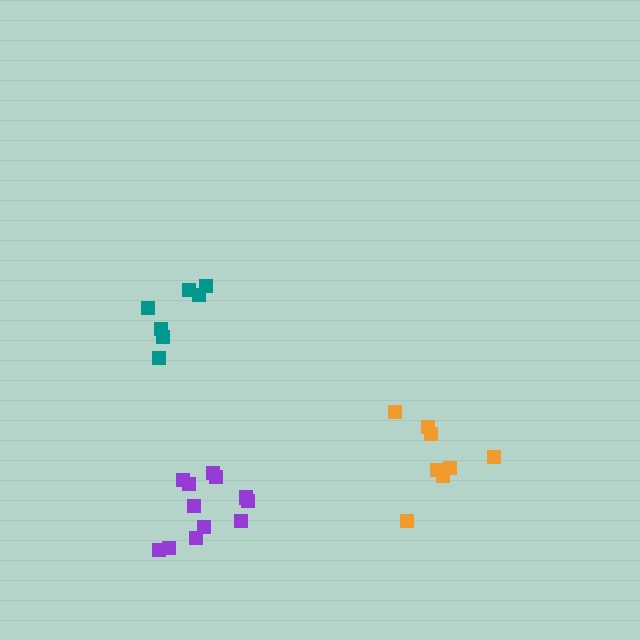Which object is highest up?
The teal cluster is topmost.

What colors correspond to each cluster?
The clusters are colored: orange, purple, teal.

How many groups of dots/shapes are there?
There are 3 groups.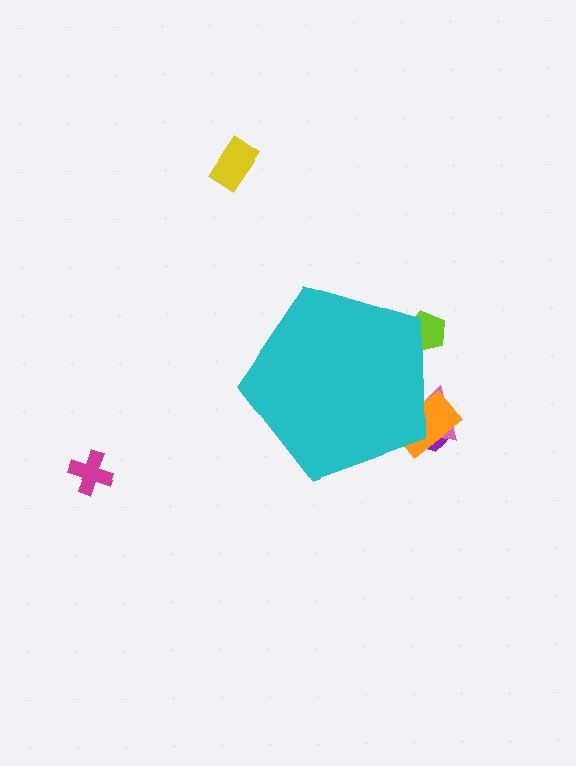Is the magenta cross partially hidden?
No, the magenta cross is fully visible.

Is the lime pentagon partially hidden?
Yes, the lime pentagon is partially hidden behind the cyan pentagon.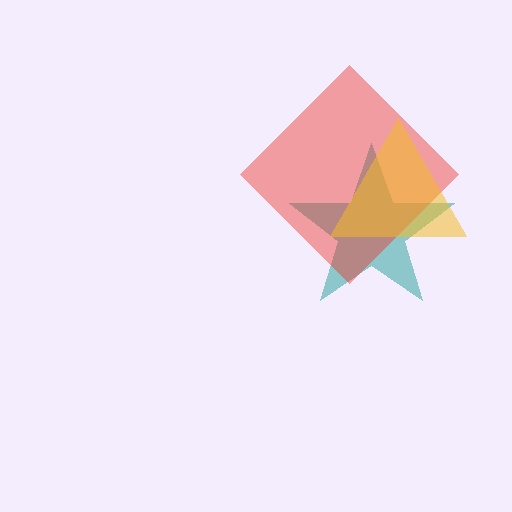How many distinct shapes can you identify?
There are 3 distinct shapes: a teal star, a red diamond, a yellow triangle.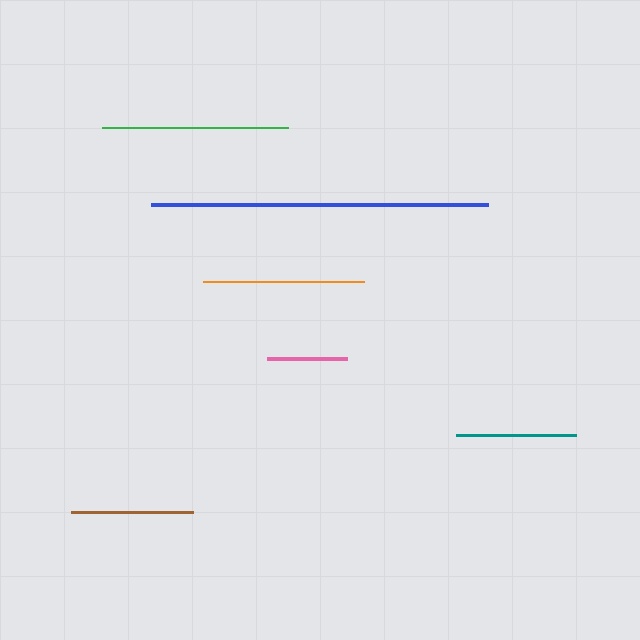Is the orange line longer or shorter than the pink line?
The orange line is longer than the pink line.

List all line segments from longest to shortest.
From longest to shortest: blue, green, orange, brown, teal, pink.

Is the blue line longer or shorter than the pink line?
The blue line is longer than the pink line.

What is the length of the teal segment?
The teal segment is approximately 120 pixels long.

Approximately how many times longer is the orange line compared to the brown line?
The orange line is approximately 1.3 times the length of the brown line.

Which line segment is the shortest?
The pink line is the shortest at approximately 80 pixels.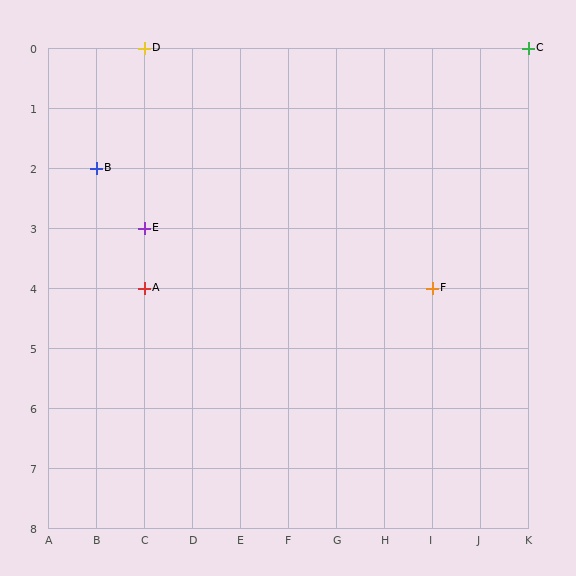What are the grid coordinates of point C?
Point C is at grid coordinates (K, 0).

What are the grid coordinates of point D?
Point D is at grid coordinates (C, 0).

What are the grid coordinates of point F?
Point F is at grid coordinates (I, 4).